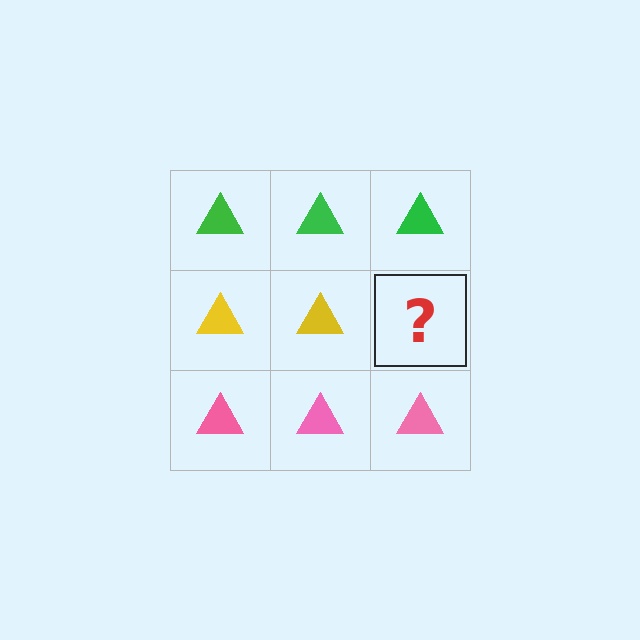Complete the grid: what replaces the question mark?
The question mark should be replaced with a yellow triangle.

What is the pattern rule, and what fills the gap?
The rule is that each row has a consistent color. The gap should be filled with a yellow triangle.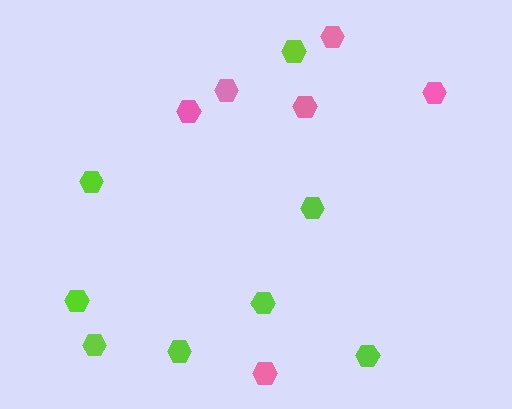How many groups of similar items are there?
There are 2 groups: one group of pink hexagons (6) and one group of lime hexagons (8).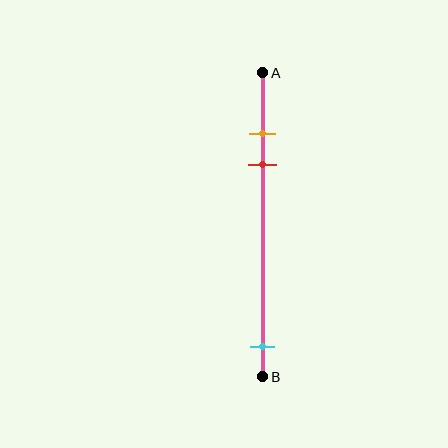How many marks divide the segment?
There are 3 marks dividing the segment.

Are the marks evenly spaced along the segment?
No, the marks are not evenly spaced.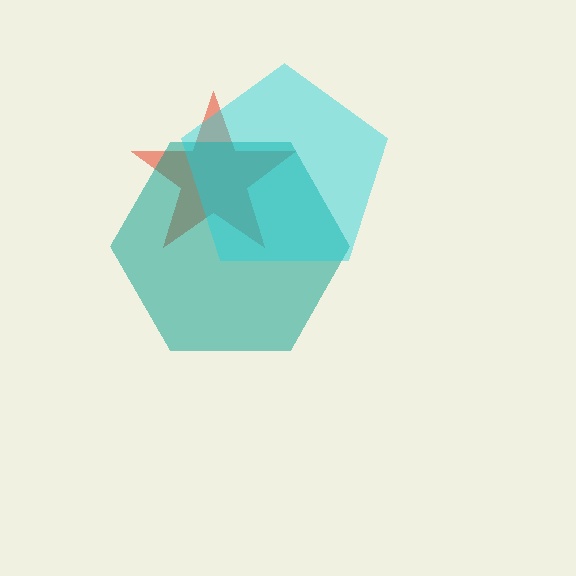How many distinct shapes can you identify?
There are 3 distinct shapes: a red star, a teal hexagon, a cyan pentagon.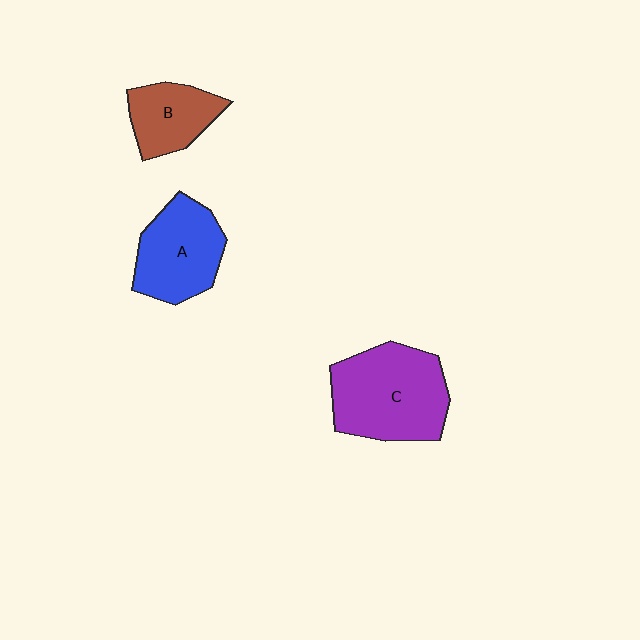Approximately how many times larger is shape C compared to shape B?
Approximately 1.8 times.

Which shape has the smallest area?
Shape B (brown).